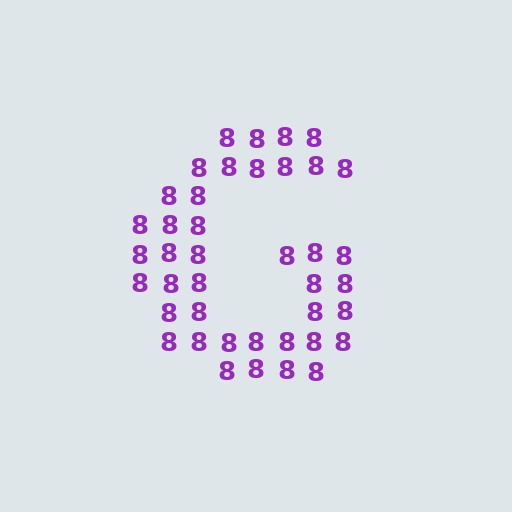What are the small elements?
The small elements are digit 8's.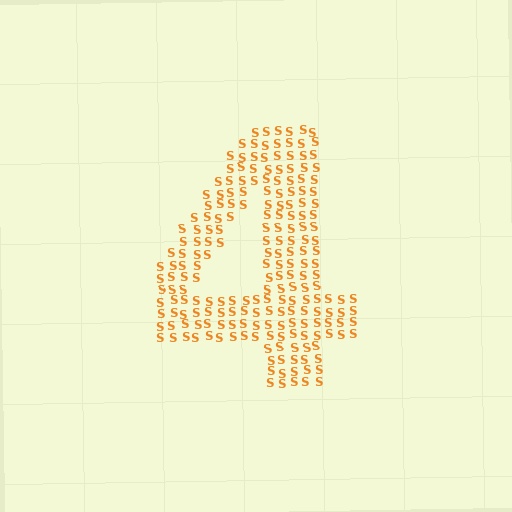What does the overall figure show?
The overall figure shows the digit 4.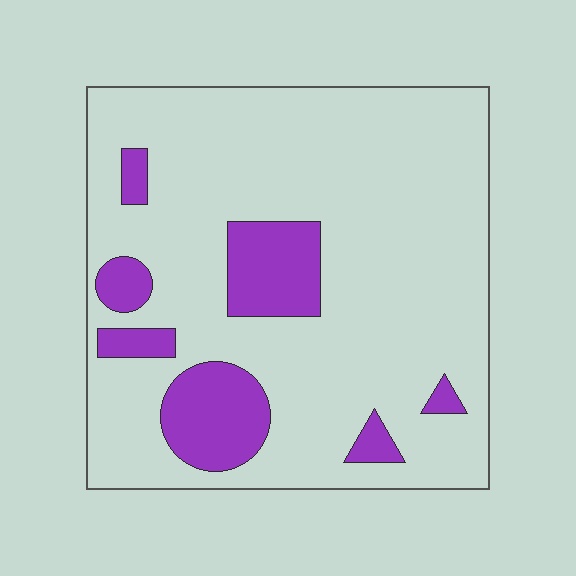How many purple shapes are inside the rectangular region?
7.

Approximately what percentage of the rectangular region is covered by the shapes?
Approximately 15%.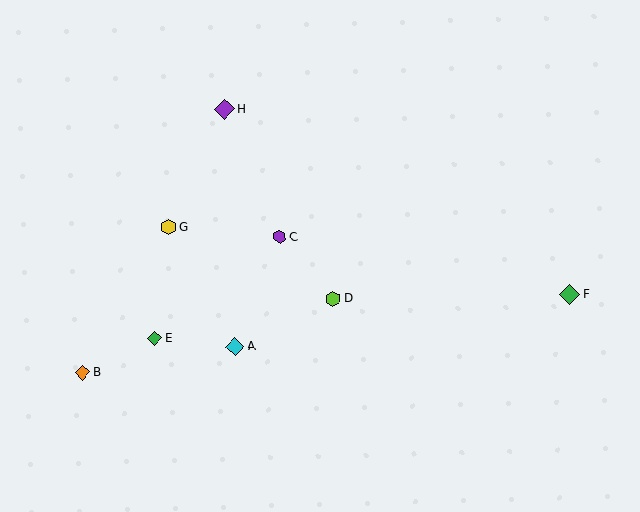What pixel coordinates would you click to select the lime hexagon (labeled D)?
Click at (333, 299) to select the lime hexagon D.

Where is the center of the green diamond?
The center of the green diamond is at (155, 338).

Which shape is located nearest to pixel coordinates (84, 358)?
The orange diamond (labeled B) at (82, 372) is nearest to that location.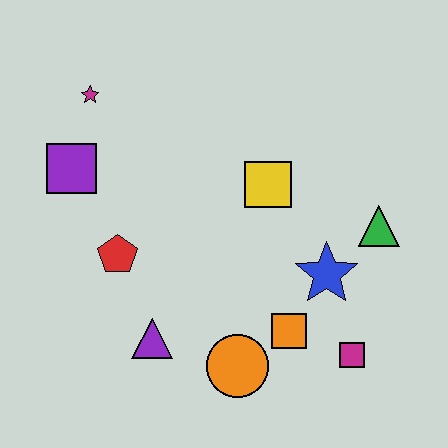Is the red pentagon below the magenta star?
Yes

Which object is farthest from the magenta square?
The magenta star is farthest from the magenta square.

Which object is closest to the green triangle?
The blue star is closest to the green triangle.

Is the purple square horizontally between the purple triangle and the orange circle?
No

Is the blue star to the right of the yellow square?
Yes